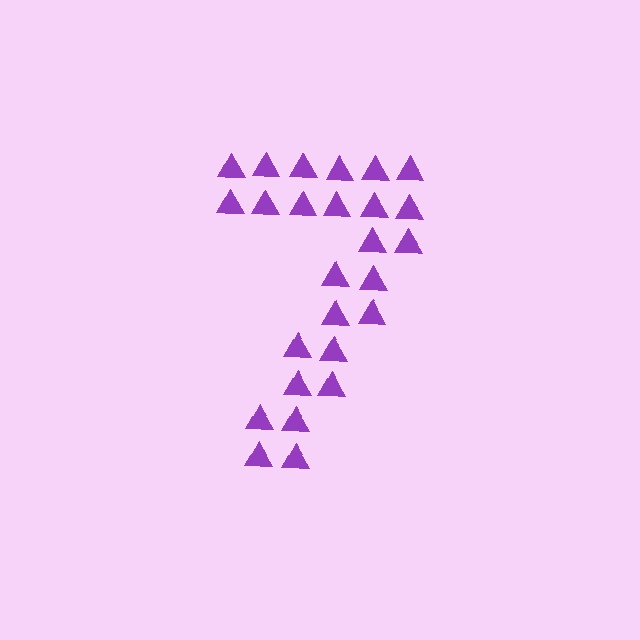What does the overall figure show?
The overall figure shows the digit 7.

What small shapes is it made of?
It is made of small triangles.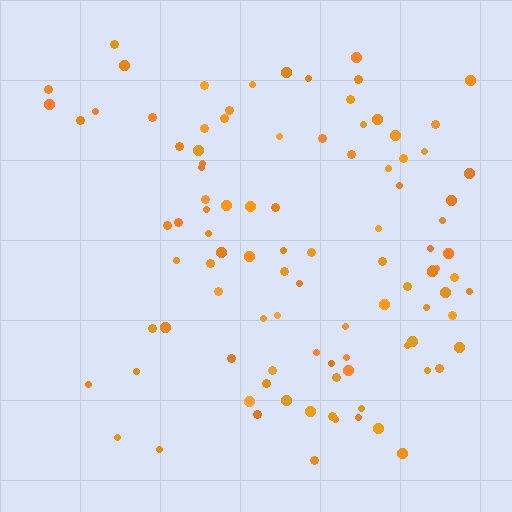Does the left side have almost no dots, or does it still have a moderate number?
Still a moderate number, just noticeably fewer than the right.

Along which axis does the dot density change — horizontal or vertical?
Horizontal.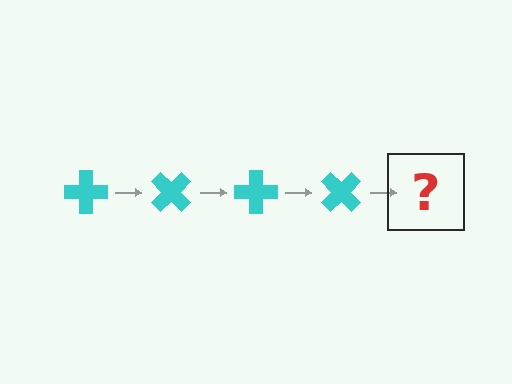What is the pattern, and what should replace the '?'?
The pattern is that the cross rotates 45 degrees each step. The '?' should be a cyan cross rotated 180 degrees.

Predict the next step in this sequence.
The next step is a cyan cross rotated 180 degrees.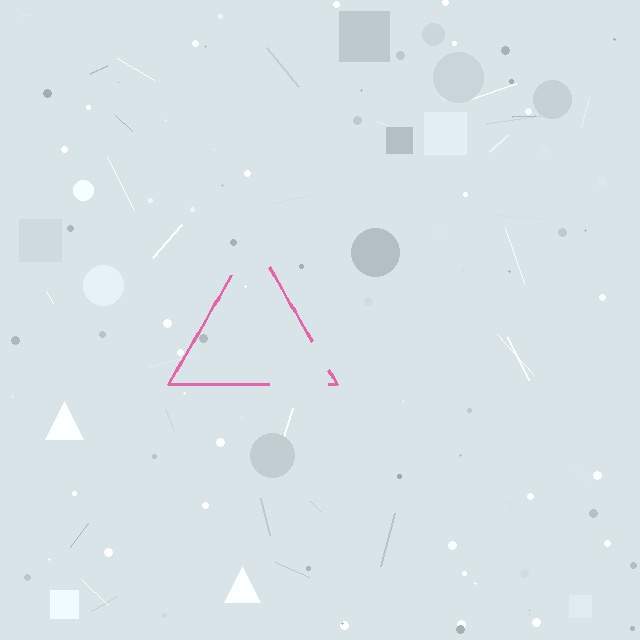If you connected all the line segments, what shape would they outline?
They would outline a triangle.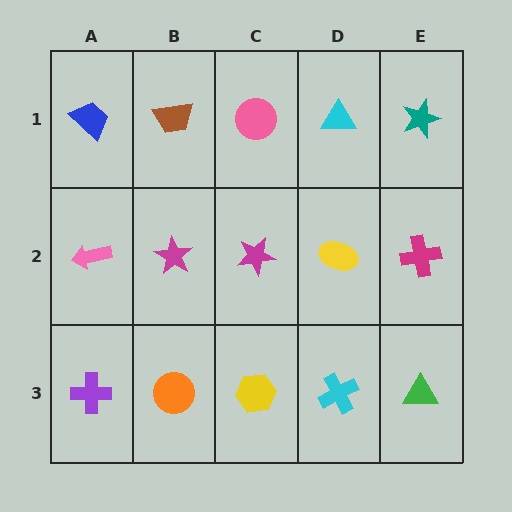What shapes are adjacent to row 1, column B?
A magenta star (row 2, column B), a blue trapezoid (row 1, column A), a pink circle (row 1, column C).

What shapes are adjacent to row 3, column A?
A pink arrow (row 2, column A), an orange circle (row 3, column B).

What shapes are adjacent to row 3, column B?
A magenta star (row 2, column B), a purple cross (row 3, column A), a yellow hexagon (row 3, column C).